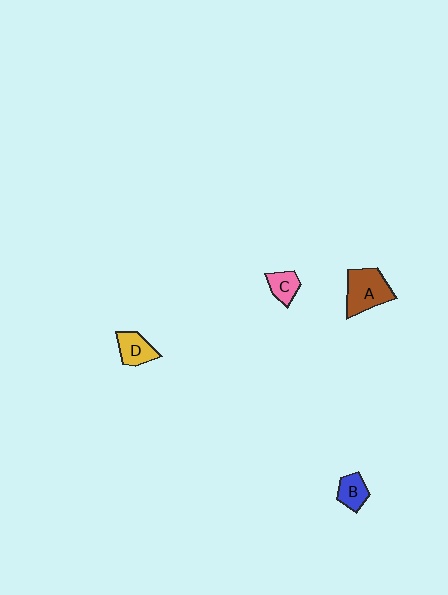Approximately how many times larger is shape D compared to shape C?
Approximately 1.2 times.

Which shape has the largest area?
Shape A (brown).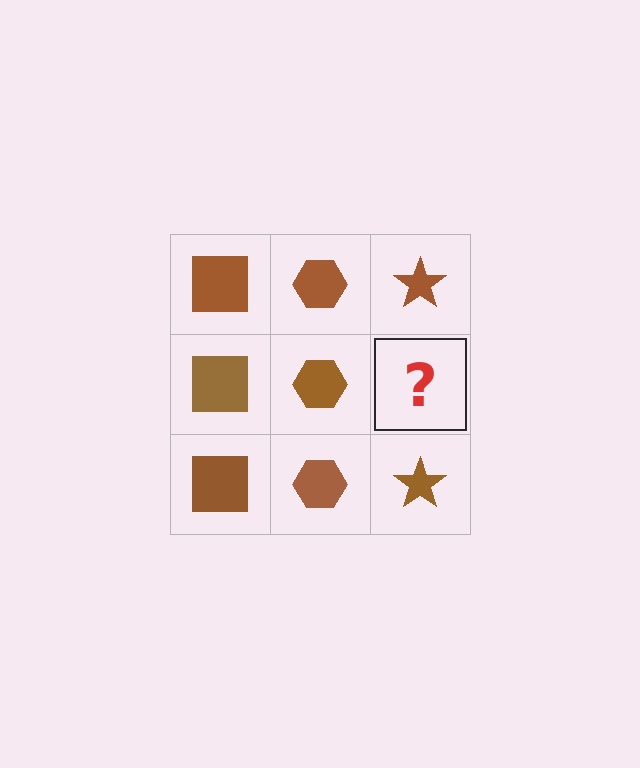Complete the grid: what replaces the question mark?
The question mark should be replaced with a brown star.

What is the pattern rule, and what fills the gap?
The rule is that each column has a consistent shape. The gap should be filled with a brown star.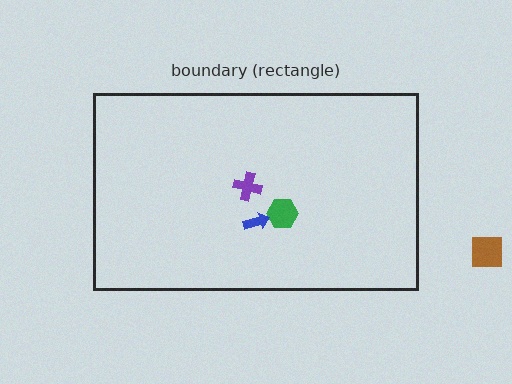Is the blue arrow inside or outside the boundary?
Inside.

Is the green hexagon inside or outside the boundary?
Inside.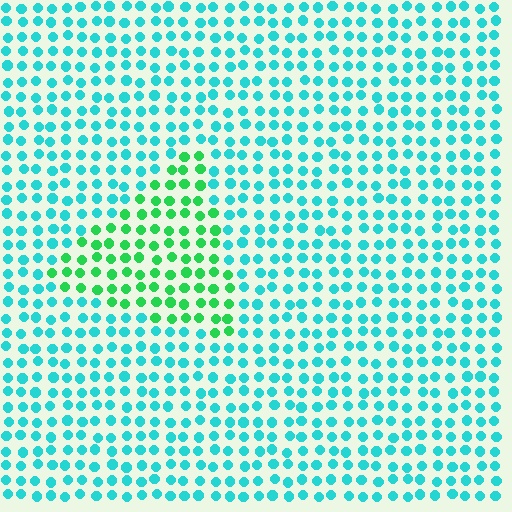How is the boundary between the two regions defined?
The boundary is defined purely by a slight shift in hue (about 44 degrees). Spacing, size, and orientation are identical on both sides.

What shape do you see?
I see a triangle.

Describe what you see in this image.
The image is filled with small cyan elements in a uniform arrangement. A triangle-shaped region is visible where the elements are tinted to a slightly different hue, forming a subtle color boundary.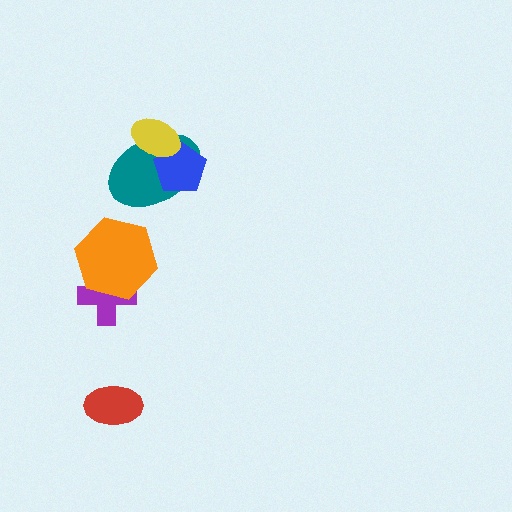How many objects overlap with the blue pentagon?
2 objects overlap with the blue pentagon.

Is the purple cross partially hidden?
Yes, it is partially covered by another shape.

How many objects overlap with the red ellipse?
0 objects overlap with the red ellipse.